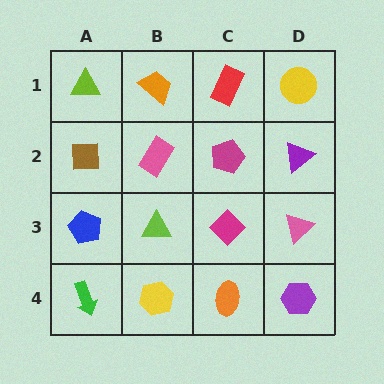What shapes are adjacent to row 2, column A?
A lime triangle (row 1, column A), a blue pentagon (row 3, column A), a pink rectangle (row 2, column B).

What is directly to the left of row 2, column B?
A brown square.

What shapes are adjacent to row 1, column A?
A brown square (row 2, column A), an orange trapezoid (row 1, column B).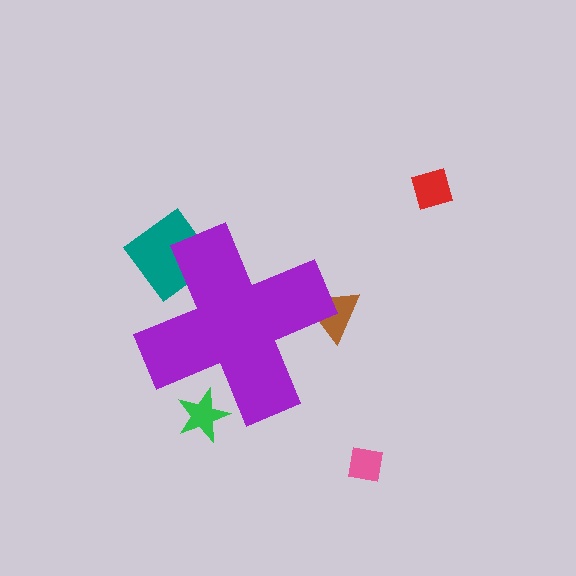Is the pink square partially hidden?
No, the pink square is fully visible.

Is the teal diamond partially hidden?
Yes, the teal diamond is partially hidden behind the purple cross.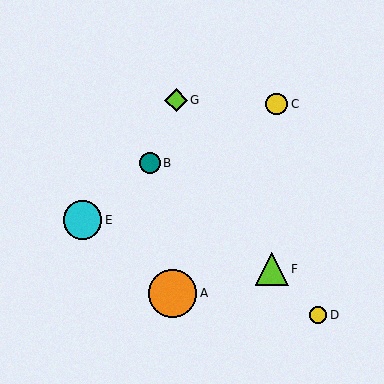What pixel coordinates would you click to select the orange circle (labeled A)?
Click at (173, 293) to select the orange circle A.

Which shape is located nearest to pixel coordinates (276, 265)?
The lime triangle (labeled F) at (272, 269) is nearest to that location.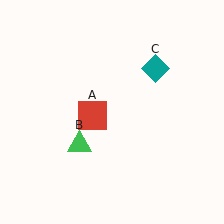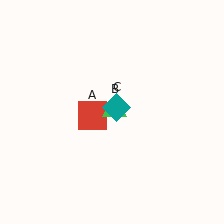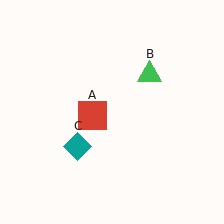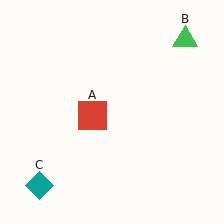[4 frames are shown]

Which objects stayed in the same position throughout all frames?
Red square (object A) remained stationary.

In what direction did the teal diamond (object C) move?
The teal diamond (object C) moved down and to the left.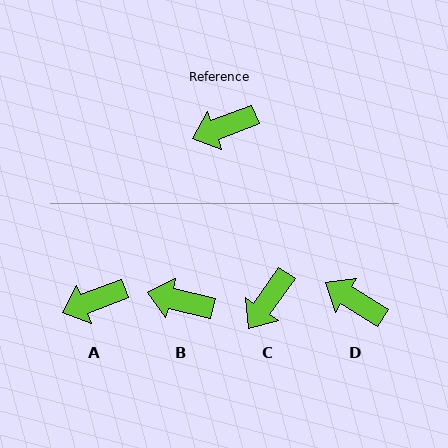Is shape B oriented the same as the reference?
No, it is off by about 35 degrees.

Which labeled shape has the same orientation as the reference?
A.